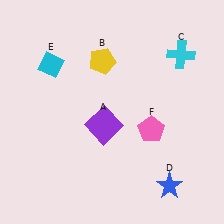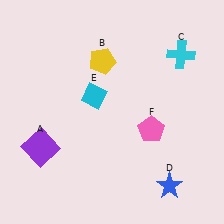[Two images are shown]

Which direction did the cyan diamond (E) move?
The cyan diamond (E) moved right.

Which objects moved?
The objects that moved are: the purple square (A), the cyan diamond (E).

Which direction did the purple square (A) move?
The purple square (A) moved left.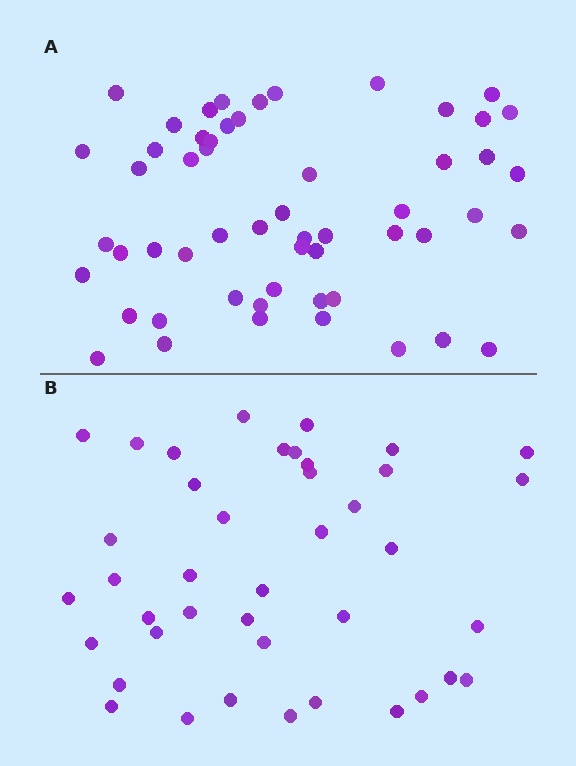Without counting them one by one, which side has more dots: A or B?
Region A (the top region) has more dots.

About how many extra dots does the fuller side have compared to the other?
Region A has approximately 15 more dots than region B.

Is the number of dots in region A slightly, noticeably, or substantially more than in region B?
Region A has noticeably more, but not dramatically so. The ratio is roughly 1.3 to 1.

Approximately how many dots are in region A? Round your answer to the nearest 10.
About 60 dots. (The exact count is 55, which rounds to 60.)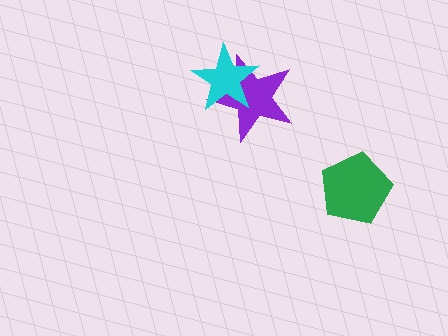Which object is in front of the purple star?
The cyan star is in front of the purple star.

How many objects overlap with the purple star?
1 object overlaps with the purple star.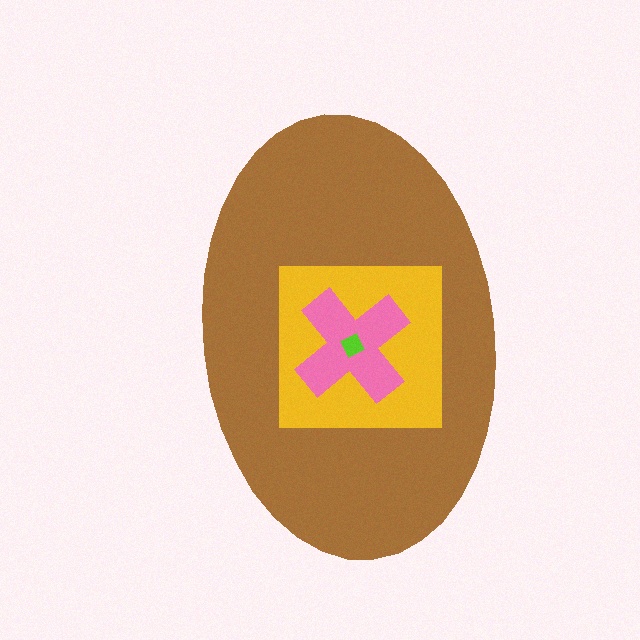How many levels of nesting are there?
4.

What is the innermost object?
The lime diamond.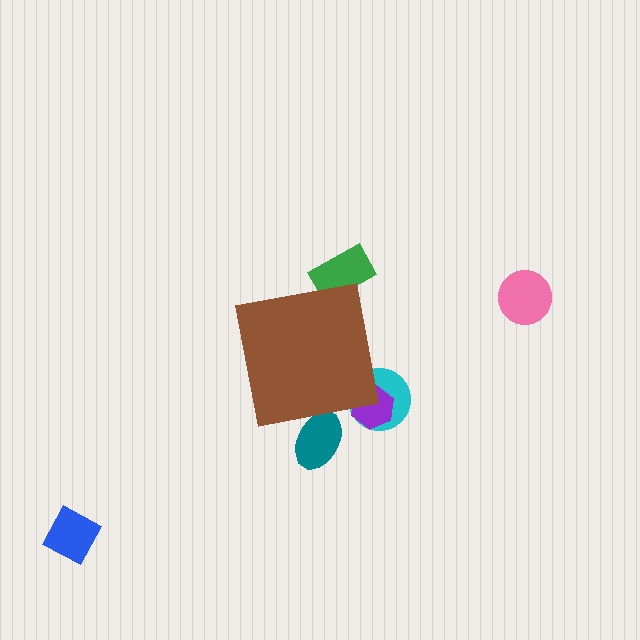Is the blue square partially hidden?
No, the blue square is fully visible.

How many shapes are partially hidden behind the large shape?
4 shapes are partially hidden.